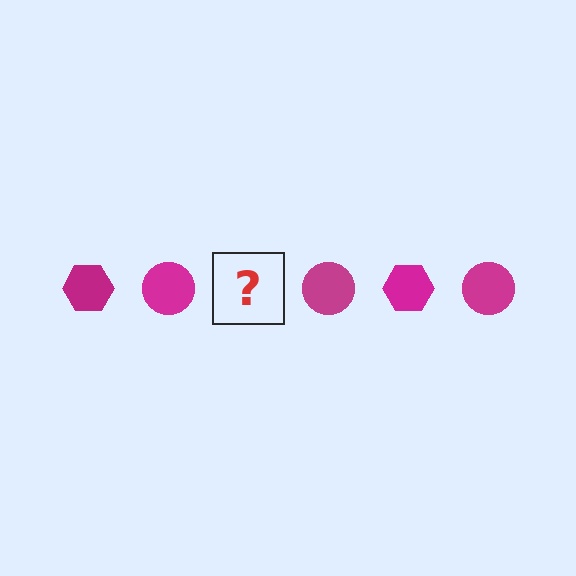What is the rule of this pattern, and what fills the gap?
The rule is that the pattern cycles through hexagon, circle shapes in magenta. The gap should be filled with a magenta hexagon.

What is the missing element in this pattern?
The missing element is a magenta hexagon.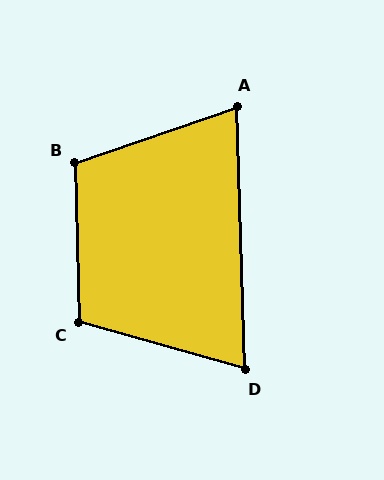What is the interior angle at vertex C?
Approximately 107 degrees (obtuse).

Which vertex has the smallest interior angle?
D, at approximately 72 degrees.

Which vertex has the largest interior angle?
B, at approximately 108 degrees.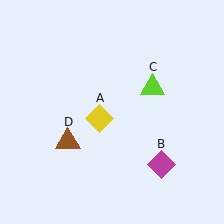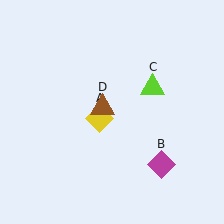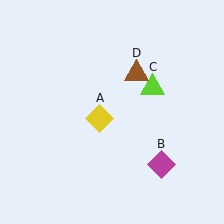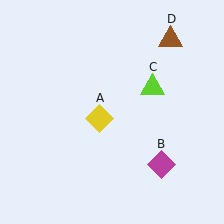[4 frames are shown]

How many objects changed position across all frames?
1 object changed position: brown triangle (object D).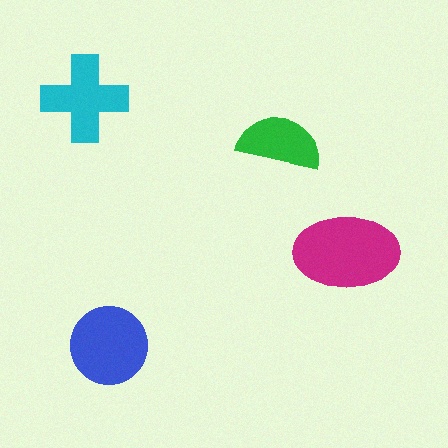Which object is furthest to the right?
The magenta ellipse is rightmost.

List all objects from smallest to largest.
The green semicircle, the cyan cross, the blue circle, the magenta ellipse.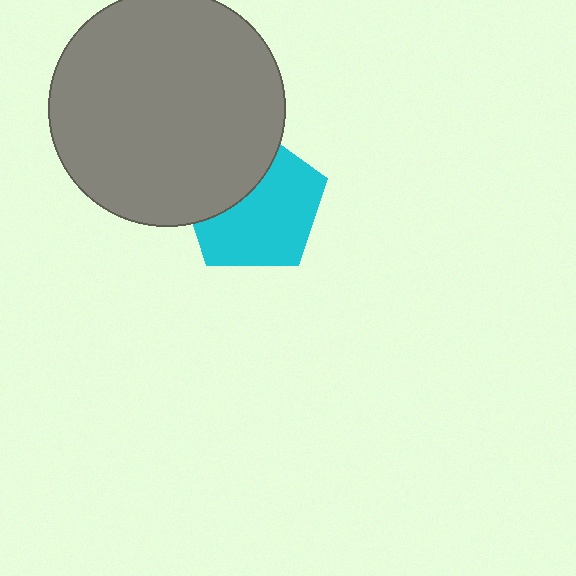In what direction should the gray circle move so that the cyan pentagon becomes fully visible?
The gray circle should move toward the upper-left. That is the shortest direction to clear the overlap and leave the cyan pentagon fully visible.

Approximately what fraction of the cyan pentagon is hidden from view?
Roughly 37% of the cyan pentagon is hidden behind the gray circle.